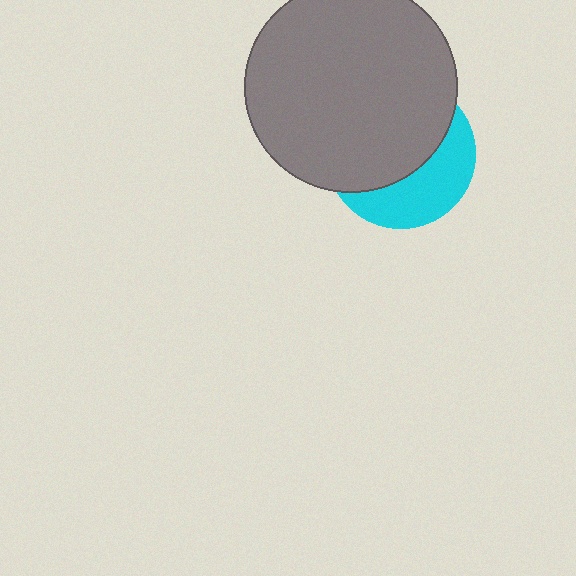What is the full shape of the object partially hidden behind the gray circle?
The partially hidden object is a cyan circle.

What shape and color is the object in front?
The object in front is a gray circle.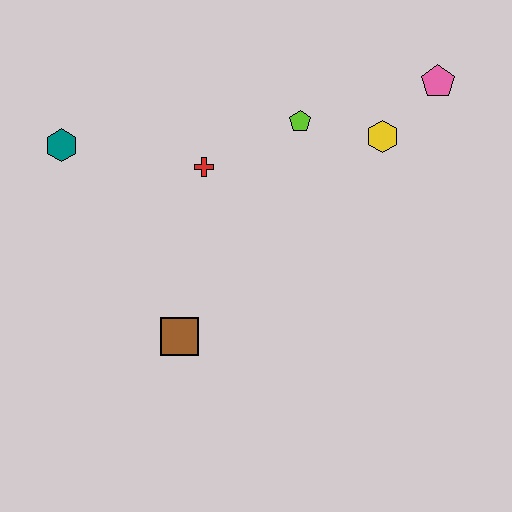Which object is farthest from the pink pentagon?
The teal hexagon is farthest from the pink pentagon.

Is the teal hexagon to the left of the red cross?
Yes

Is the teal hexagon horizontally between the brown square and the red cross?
No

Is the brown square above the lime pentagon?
No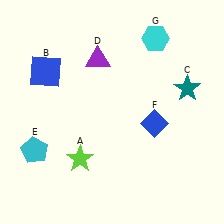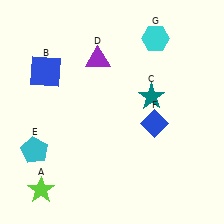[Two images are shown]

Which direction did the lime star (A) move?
The lime star (A) moved left.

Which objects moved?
The objects that moved are: the lime star (A), the teal star (C).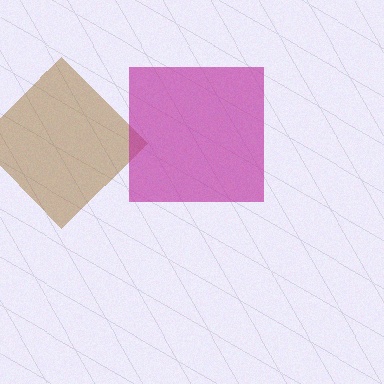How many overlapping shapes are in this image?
There are 2 overlapping shapes in the image.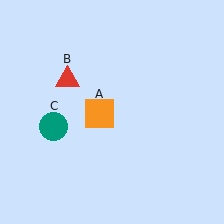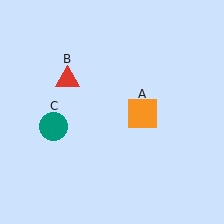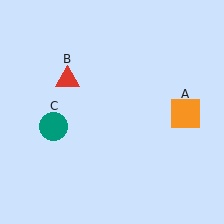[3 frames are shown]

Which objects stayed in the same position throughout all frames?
Red triangle (object B) and teal circle (object C) remained stationary.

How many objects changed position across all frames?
1 object changed position: orange square (object A).